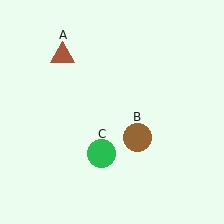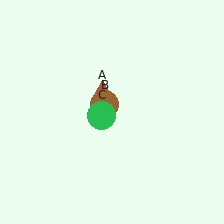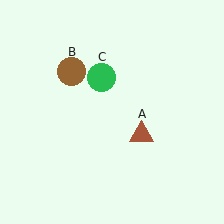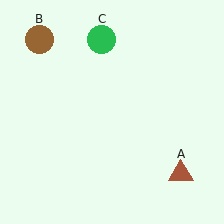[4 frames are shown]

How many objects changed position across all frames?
3 objects changed position: brown triangle (object A), brown circle (object B), green circle (object C).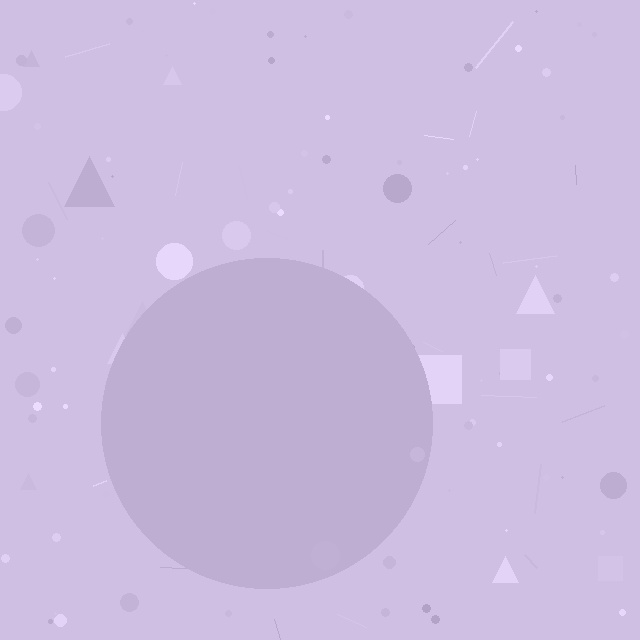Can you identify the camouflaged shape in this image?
The camouflaged shape is a circle.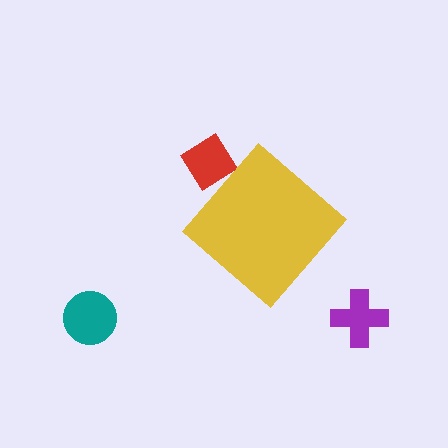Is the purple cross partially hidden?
No, the purple cross is fully visible.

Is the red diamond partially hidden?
Yes, the red diamond is partially hidden behind the yellow diamond.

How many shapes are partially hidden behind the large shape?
1 shape is partially hidden.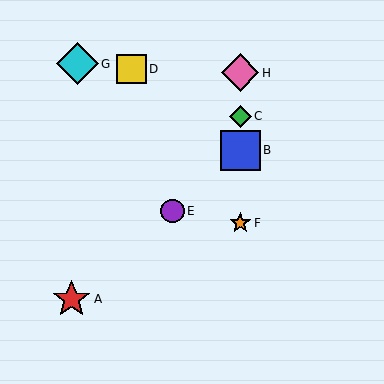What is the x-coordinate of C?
Object C is at x≈240.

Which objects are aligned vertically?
Objects B, C, F, H are aligned vertically.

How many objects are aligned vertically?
4 objects (B, C, F, H) are aligned vertically.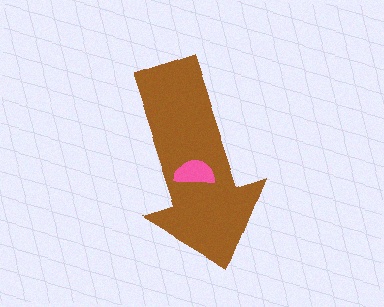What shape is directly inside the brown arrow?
The pink semicircle.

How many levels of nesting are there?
2.